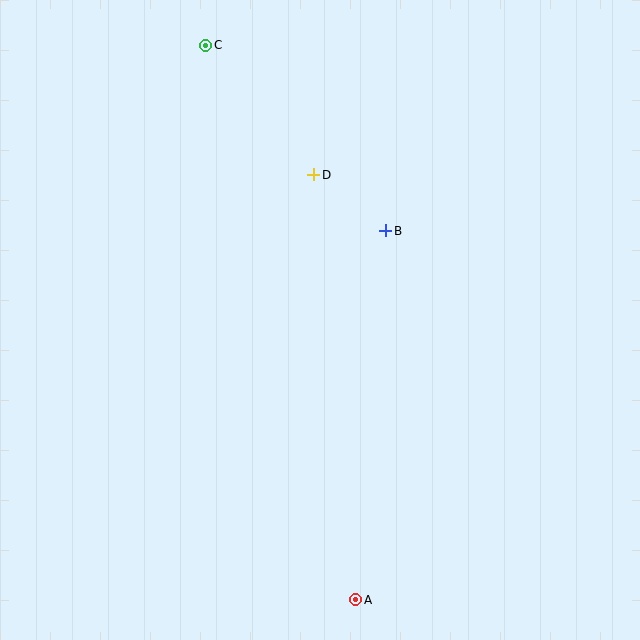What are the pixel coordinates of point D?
Point D is at (314, 175).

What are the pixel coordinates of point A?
Point A is at (356, 600).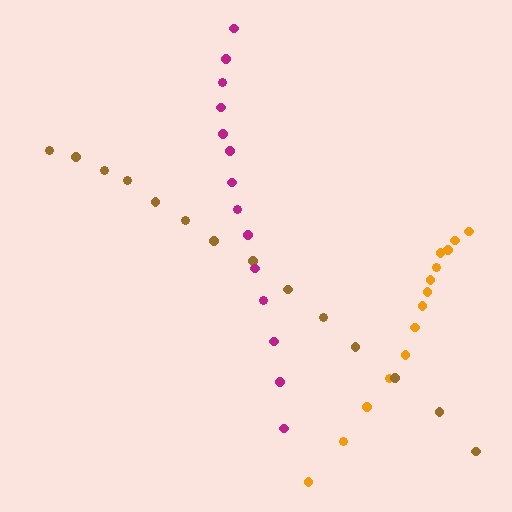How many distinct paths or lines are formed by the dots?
There are 3 distinct paths.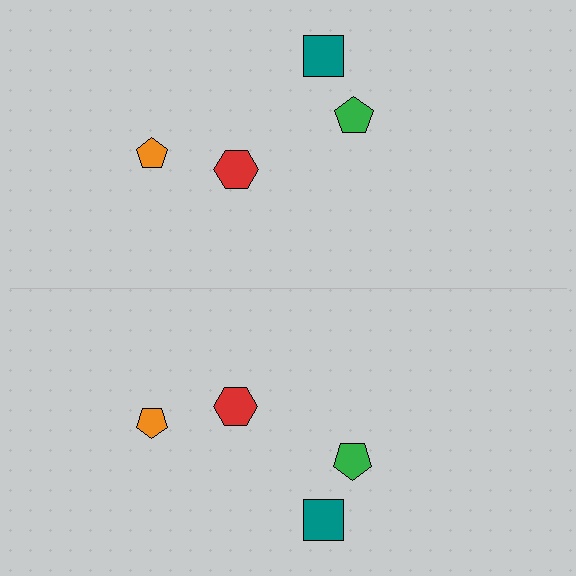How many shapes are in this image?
There are 8 shapes in this image.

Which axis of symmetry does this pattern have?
The pattern has a horizontal axis of symmetry running through the center of the image.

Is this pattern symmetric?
Yes, this pattern has bilateral (reflection) symmetry.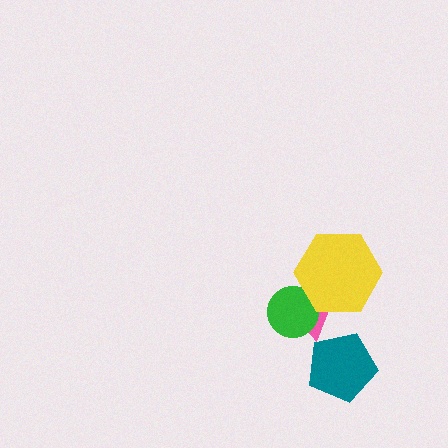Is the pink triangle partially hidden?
Yes, it is partially covered by another shape.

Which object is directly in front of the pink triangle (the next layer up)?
The green circle is directly in front of the pink triangle.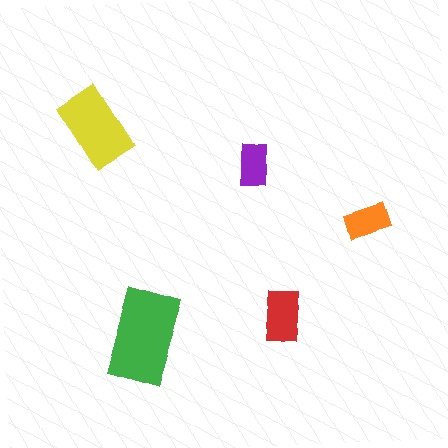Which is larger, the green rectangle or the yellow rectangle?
The green one.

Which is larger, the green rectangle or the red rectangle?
The green one.